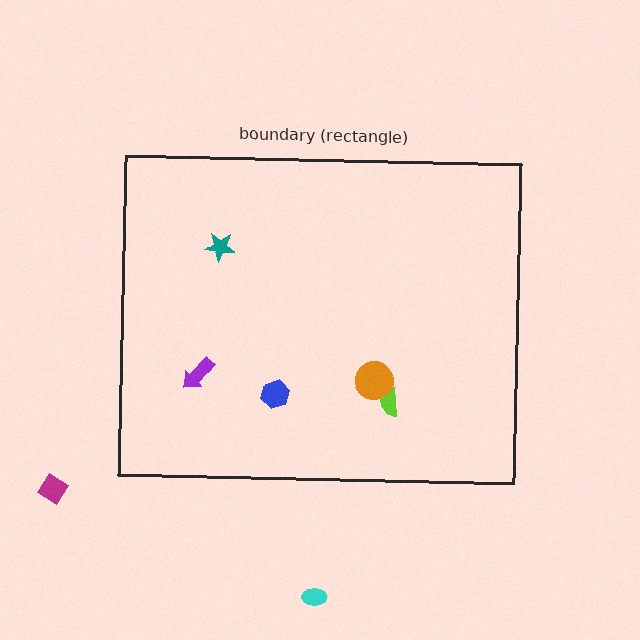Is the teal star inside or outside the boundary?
Inside.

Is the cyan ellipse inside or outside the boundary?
Outside.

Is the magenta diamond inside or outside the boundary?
Outside.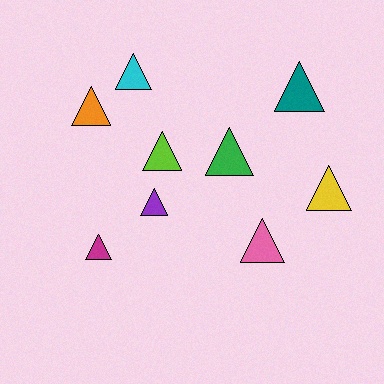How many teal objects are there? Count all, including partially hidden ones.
There is 1 teal object.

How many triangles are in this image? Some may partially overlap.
There are 9 triangles.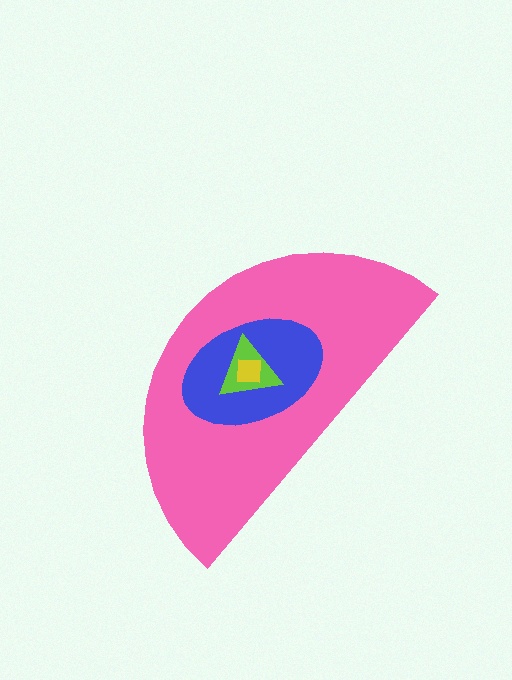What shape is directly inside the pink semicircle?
The blue ellipse.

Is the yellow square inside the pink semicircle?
Yes.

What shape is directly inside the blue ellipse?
The lime triangle.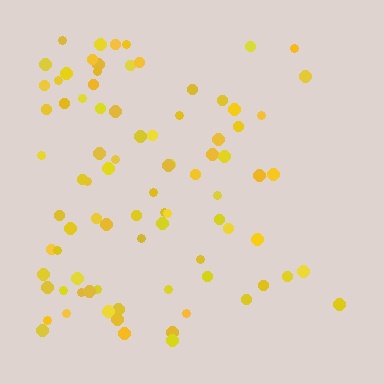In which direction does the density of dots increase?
From right to left, with the left side densest.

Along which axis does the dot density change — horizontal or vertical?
Horizontal.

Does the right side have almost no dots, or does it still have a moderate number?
Still a moderate number, just noticeably fewer than the left.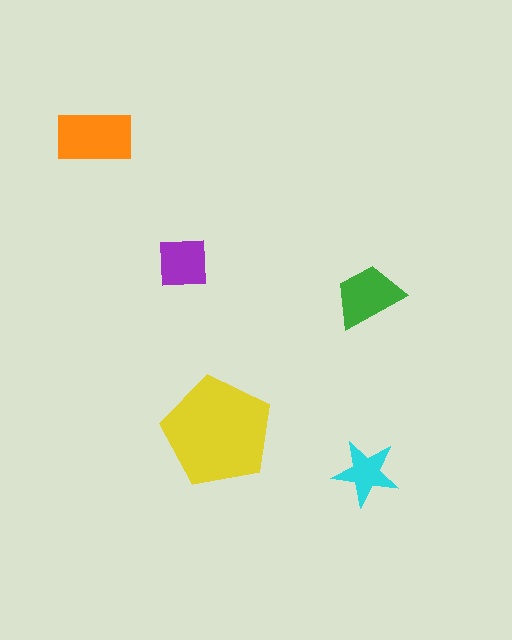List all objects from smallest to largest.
The cyan star, the purple square, the green trapezoid, the orange rectangle, the yellow pentagon.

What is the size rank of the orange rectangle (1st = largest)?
2nd.